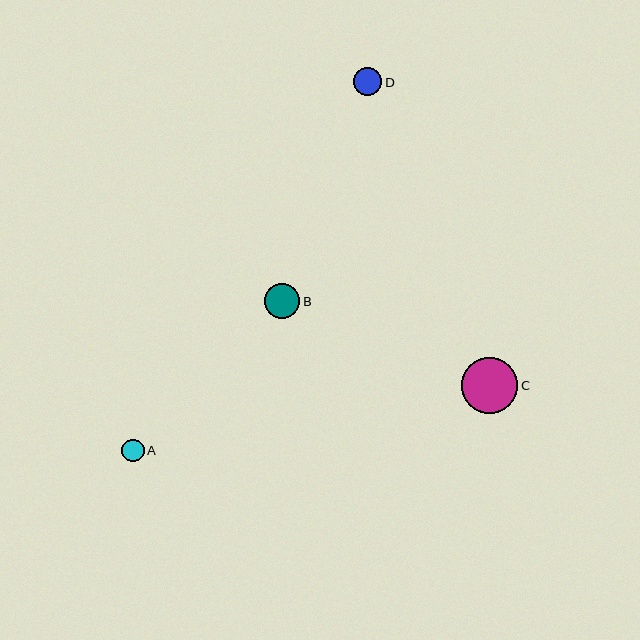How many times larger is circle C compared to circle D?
Circle C is approximately 2.0 times the size of circle D.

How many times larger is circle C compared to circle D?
Circle C is approximately 2.0 times the size of circle D.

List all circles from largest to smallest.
From largest to smallest: C, B, D, A.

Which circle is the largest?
Circle C is the largest with a size of approximately 56 pixels.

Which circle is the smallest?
Circle A is the smallest with a size of approximately 23 pixels.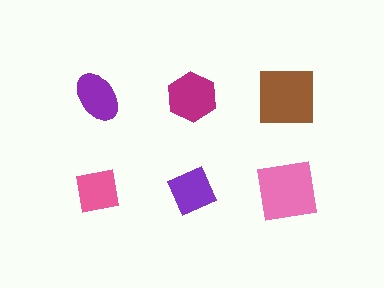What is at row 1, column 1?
A purple ellipse.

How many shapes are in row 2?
3 shapes.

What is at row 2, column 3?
A pink square.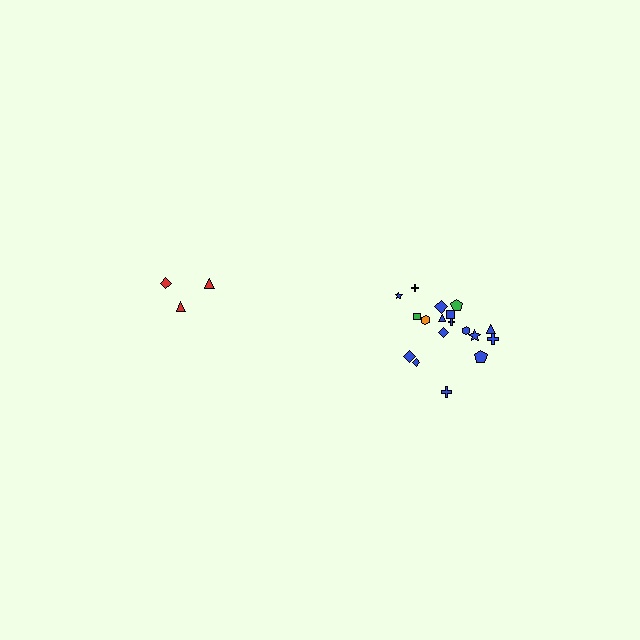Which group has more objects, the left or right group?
The right group.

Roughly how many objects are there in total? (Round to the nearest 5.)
Roughly 20 objects in total.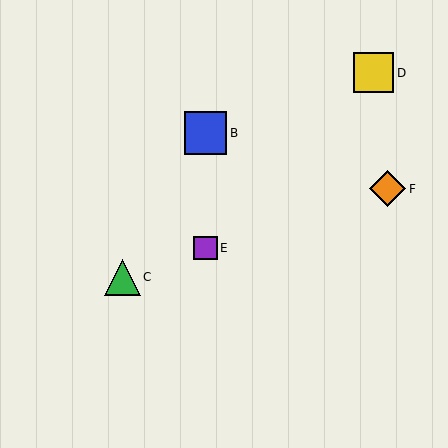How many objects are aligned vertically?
3 objects (A, B, E) are aligned vertically.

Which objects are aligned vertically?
Objects A, B, E are aligned vertically.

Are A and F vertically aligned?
No, A is at x≈205 and F is at x≈388.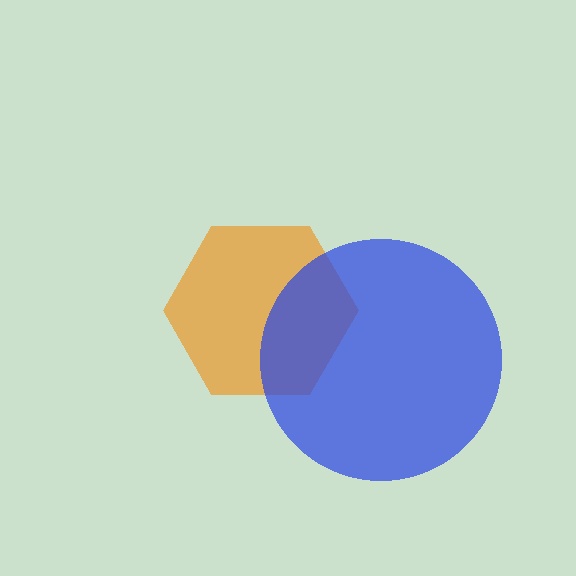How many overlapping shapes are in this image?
There are 2 overlapping shapes in the image.